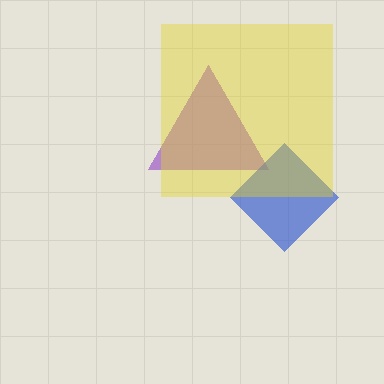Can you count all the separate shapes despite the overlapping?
Yes, there are 3 separate shapes.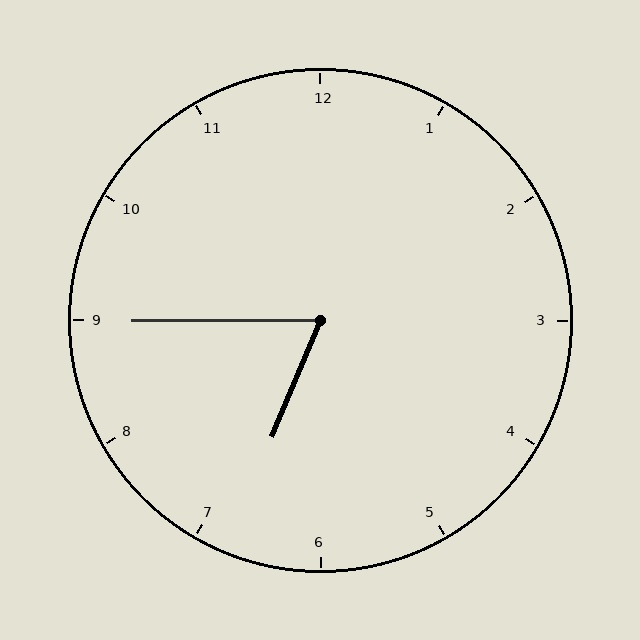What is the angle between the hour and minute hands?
Approximately 68 degrees.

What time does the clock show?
6:45.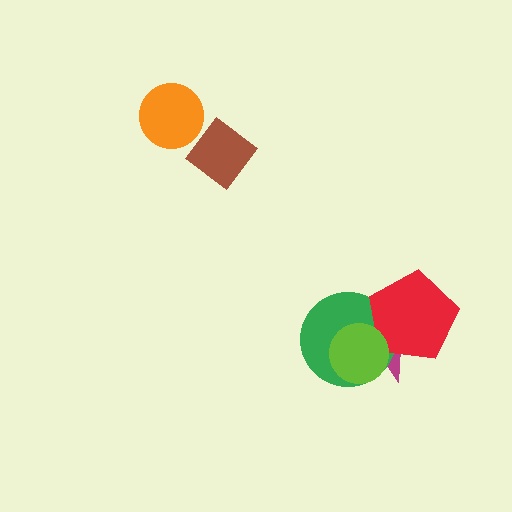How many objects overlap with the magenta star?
3 objects overlap with the magenta star.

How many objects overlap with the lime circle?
3 objects overlap with the lime circle.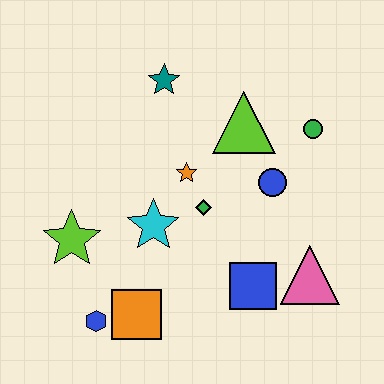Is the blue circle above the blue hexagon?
Yes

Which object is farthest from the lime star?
The green circle is farthest from the lime star.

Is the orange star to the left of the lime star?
No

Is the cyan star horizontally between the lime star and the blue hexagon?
No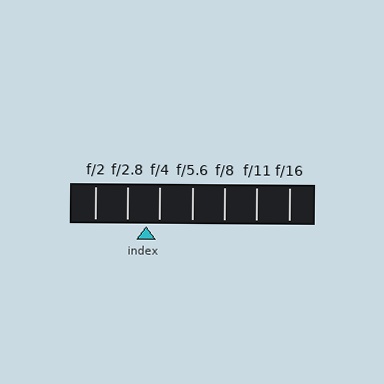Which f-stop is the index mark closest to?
The index mark is closest to f/4.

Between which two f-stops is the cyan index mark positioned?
The index mark is between f/2.8 and f/4.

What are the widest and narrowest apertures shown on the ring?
The widest aperture shown is f/2 and the narrowest is f/16.